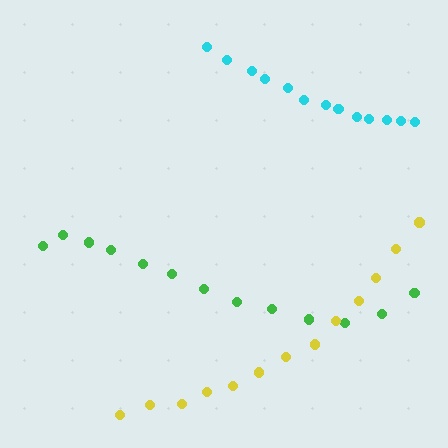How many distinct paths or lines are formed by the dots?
There are 3 distinct paths.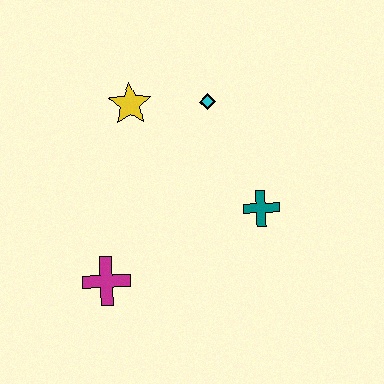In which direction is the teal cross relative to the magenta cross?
The teal cross is to the right of the magenta cross.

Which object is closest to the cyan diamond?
The yellow star is closest to the cyan diamond.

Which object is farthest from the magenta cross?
The cyan diamond is farthest from the magenta cross.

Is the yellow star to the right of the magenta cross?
Yes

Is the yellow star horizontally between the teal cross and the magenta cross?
Yes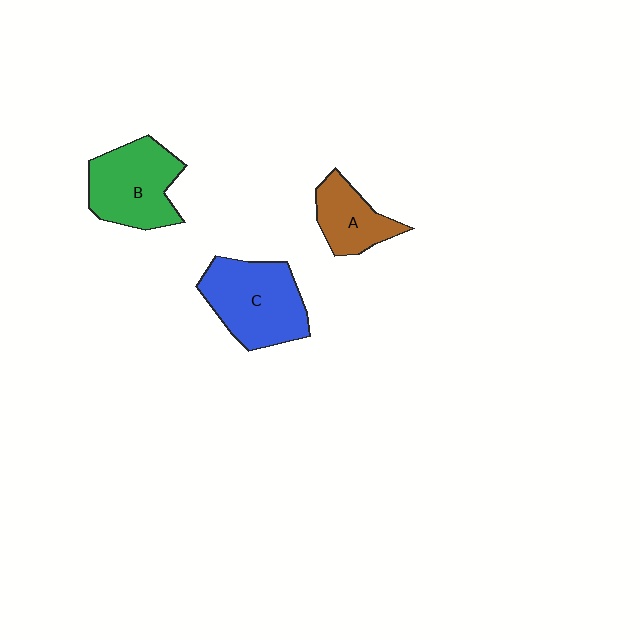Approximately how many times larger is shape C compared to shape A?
Approximately 1.7 times.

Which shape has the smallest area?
Shape A (brown).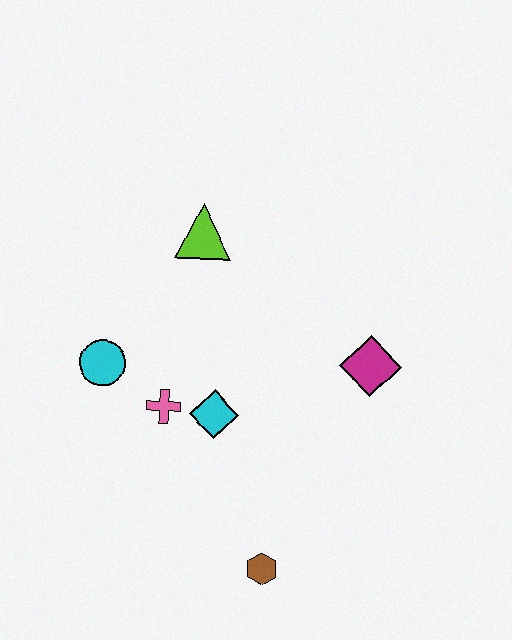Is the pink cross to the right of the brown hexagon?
No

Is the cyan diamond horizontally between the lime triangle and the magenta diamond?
Yes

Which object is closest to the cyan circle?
The pink cross is closest to the cyan circle.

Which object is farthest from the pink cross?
The magenta diamond is farthest from the pink cross.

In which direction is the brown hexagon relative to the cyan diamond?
The brown hexagon is below the cyan diamond.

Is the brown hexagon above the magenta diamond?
No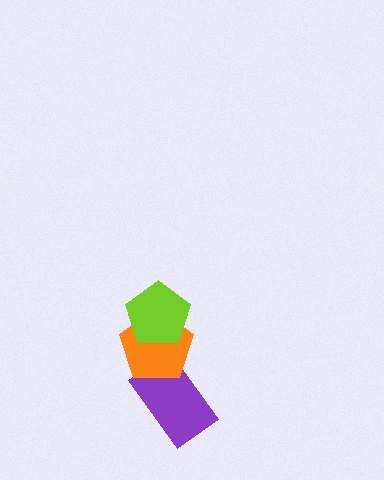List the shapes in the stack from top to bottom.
From top to bottom: the lime pentagon, the orange pentagon, the purple rectangle.